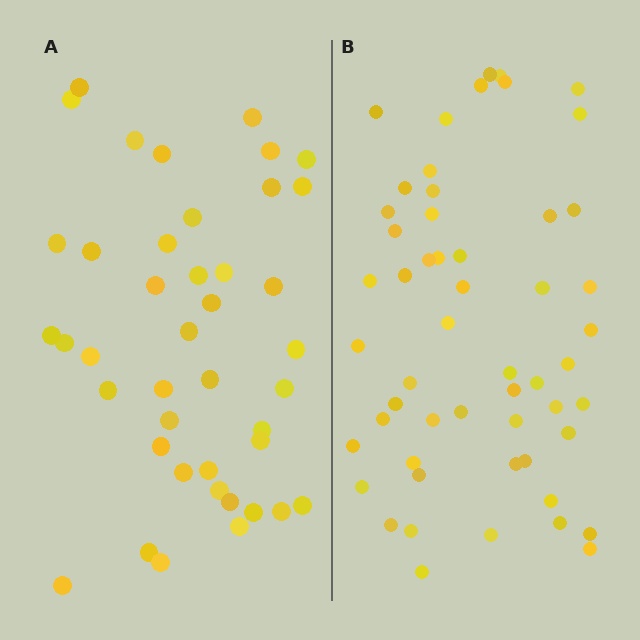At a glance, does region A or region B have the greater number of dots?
Region B (the right region) has more dots.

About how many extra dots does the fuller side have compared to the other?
Region B has roughly 12 or so more dots than region A.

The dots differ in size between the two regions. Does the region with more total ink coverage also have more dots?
No. Region A has more total ink coverage because its dots are larger, but region B actually contains more individual dots. Total area can be misleading — the number of items is what matters here.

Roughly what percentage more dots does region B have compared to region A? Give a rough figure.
About 30% more.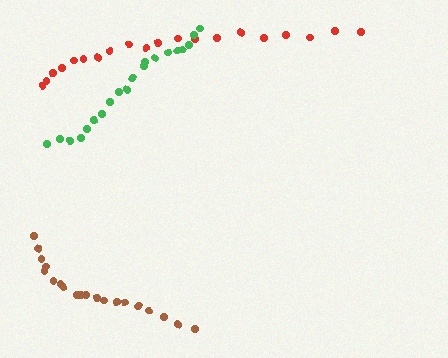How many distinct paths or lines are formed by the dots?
There are 3 distinct paths.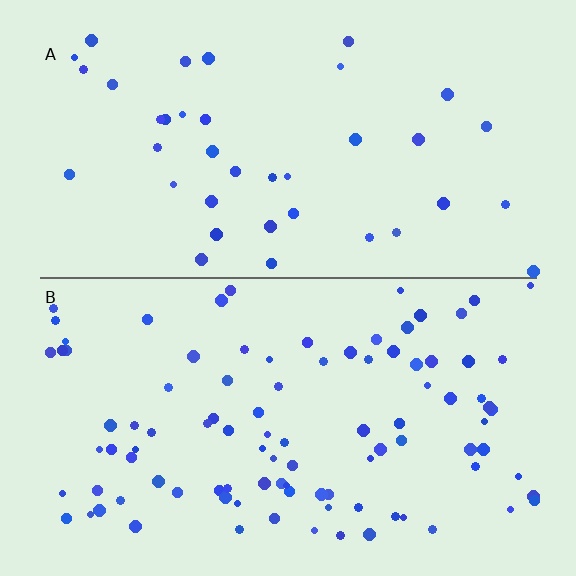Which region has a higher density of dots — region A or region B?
B (the bottom).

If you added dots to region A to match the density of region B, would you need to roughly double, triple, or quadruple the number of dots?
Approximately triple.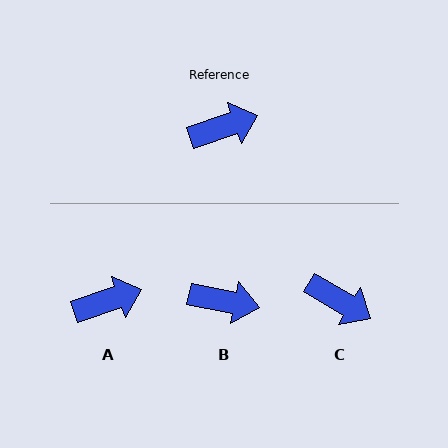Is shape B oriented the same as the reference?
No, it is off by about 30 degrees.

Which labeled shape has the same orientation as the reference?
A.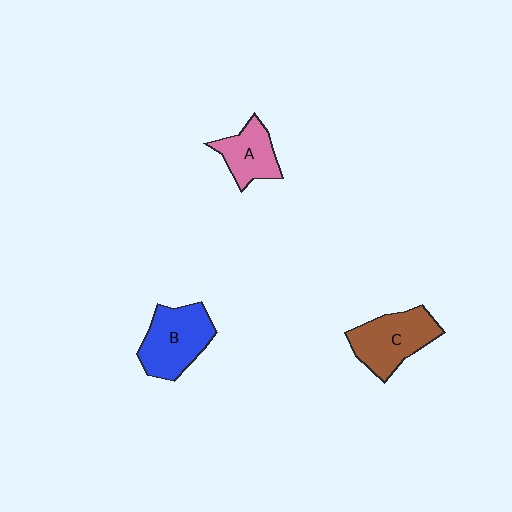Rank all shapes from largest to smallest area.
From largest to smallest: B (blue), C (brown), A (pink).